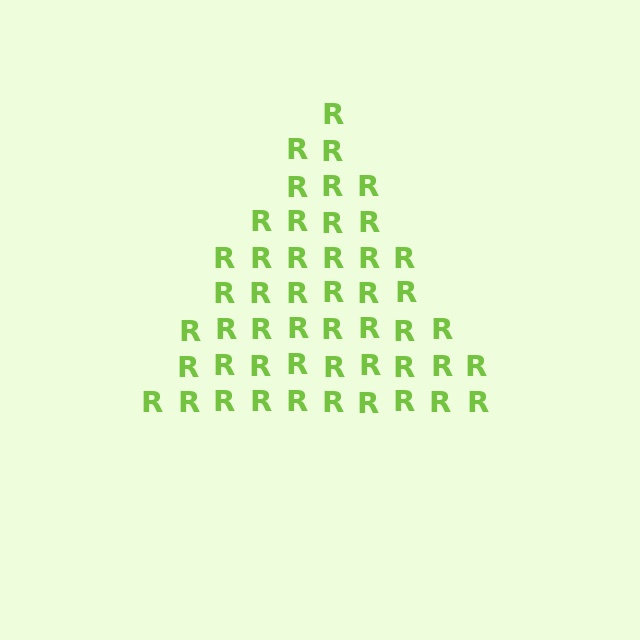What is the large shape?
The large shape is a triangle.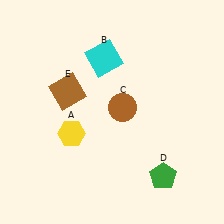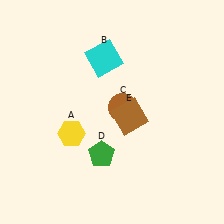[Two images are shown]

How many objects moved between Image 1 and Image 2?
2 objects moved between the two images.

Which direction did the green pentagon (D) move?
The green pentagon (D) moved left.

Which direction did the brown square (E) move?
The brown square (E) moved right.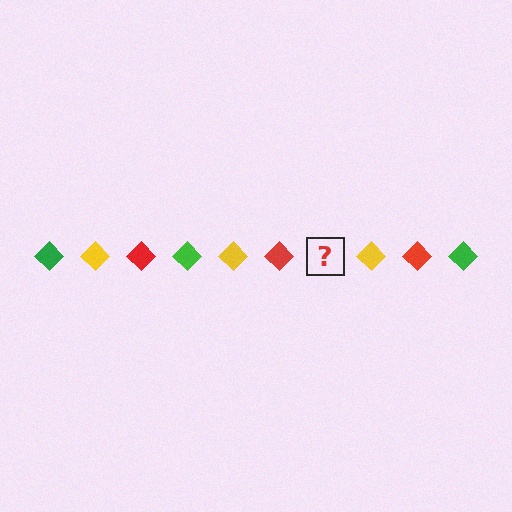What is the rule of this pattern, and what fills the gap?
The rule is that the pattern cycles through green, yellow, red diamonds. The gap should be filled with a green diamond.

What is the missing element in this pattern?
The missing element is a green diamond.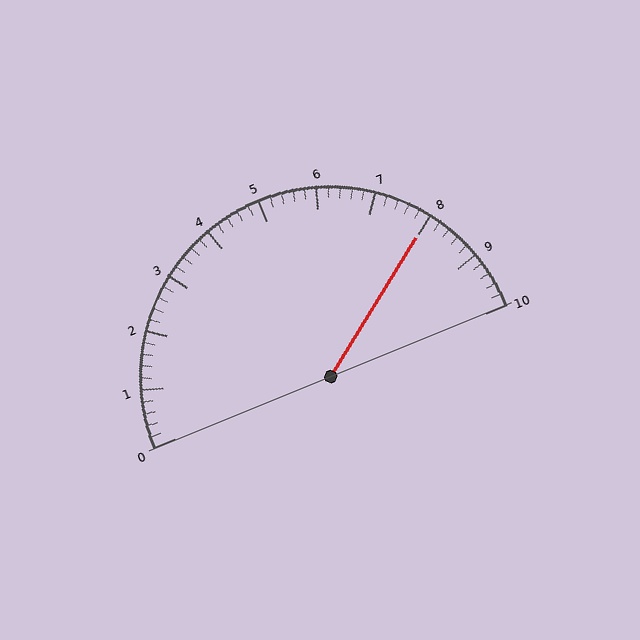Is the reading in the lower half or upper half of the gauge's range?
The reading is in the upper half of the range (0 to 10).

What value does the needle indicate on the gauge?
The needle indicates approximately 8.0.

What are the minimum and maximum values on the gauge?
The gauge ranges from 0 to 10.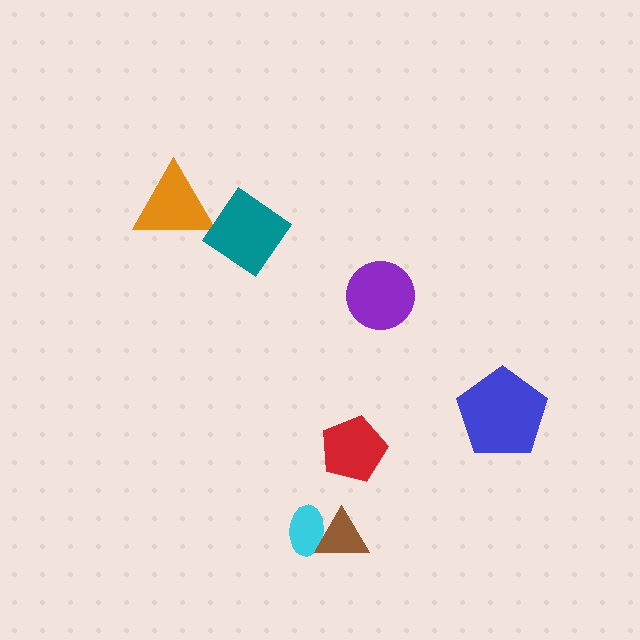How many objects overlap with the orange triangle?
0 objects overlap with the orange triangle.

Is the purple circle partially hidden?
No, no other shape covers it.